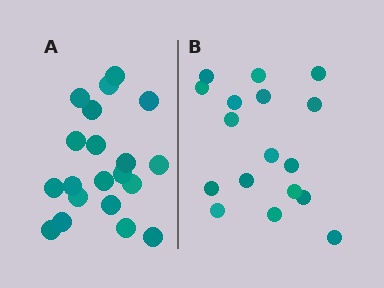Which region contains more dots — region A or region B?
Region A (the left region) has more dots.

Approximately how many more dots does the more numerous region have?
Region A has just a few more — roughly 2 or 3 more dots than region B.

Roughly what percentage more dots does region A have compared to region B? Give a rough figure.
About 20% more.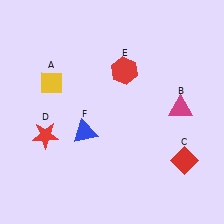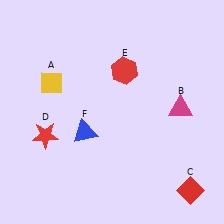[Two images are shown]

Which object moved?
The red diamond (C) moved down.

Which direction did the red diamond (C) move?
The red diamond (C) moved down.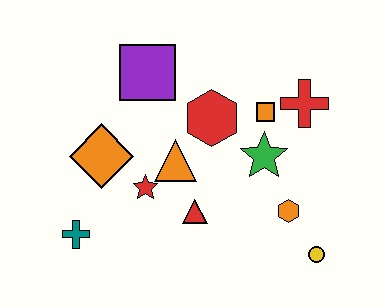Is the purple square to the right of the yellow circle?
No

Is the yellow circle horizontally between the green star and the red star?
No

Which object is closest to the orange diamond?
The red star is closest to the orange diamond.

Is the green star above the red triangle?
Yes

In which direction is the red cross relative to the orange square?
The red cross is to the right of the orange square.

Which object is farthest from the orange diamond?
The yellow circle is farthest from the orange diamond.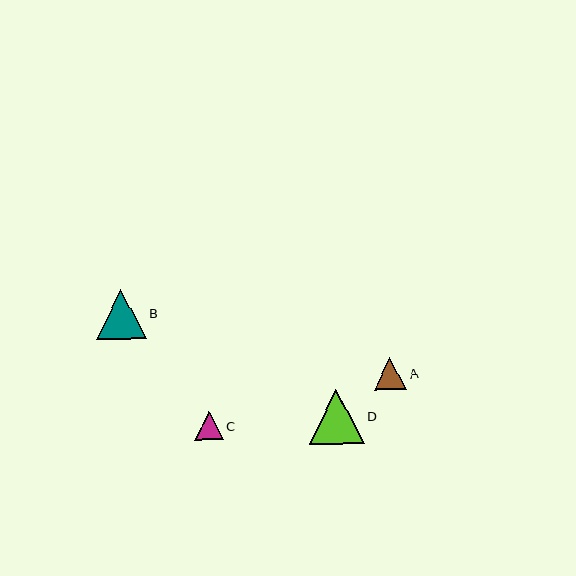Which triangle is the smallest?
Triangle C is the smallest with a size of approximately 28 pixels.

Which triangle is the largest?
Triangle D is the largest with a size of approximately 55 pixels.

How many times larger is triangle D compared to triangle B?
Triangle D is approximately 1.1 times the size of triangle B.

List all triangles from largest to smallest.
From largest to smallest: D, B, A, C.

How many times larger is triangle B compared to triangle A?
Triangle B is approximately 1.5 times the size of triangle A.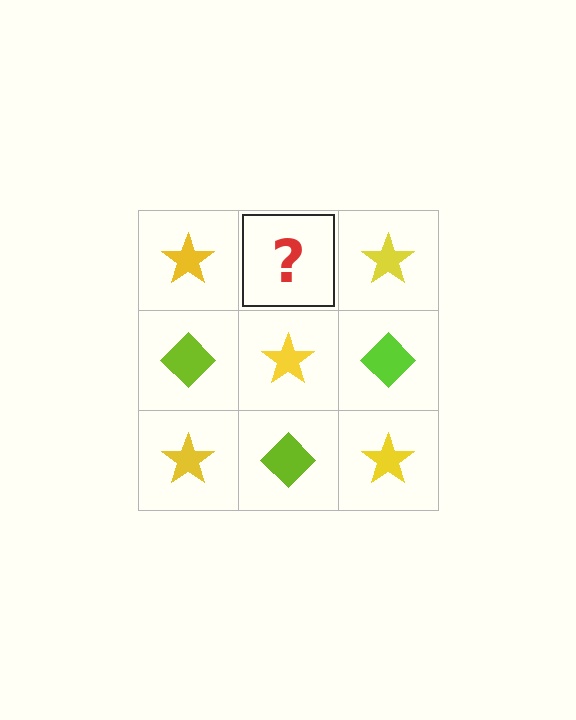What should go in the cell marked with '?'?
The missing cell should contain a lime diamond.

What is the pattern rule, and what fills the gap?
The rule is that it alternates yellow star and lime diamond in a checkerboard pattern. The gap should be filled with a lime diamond.